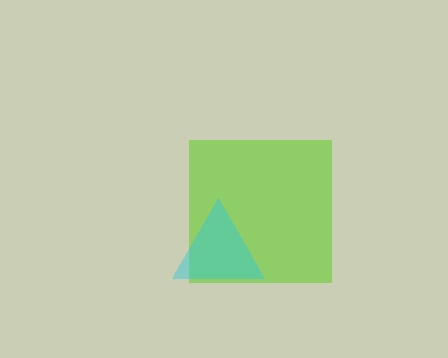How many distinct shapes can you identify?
There are 2 distinct shapes: a lime square, a cyan triangle.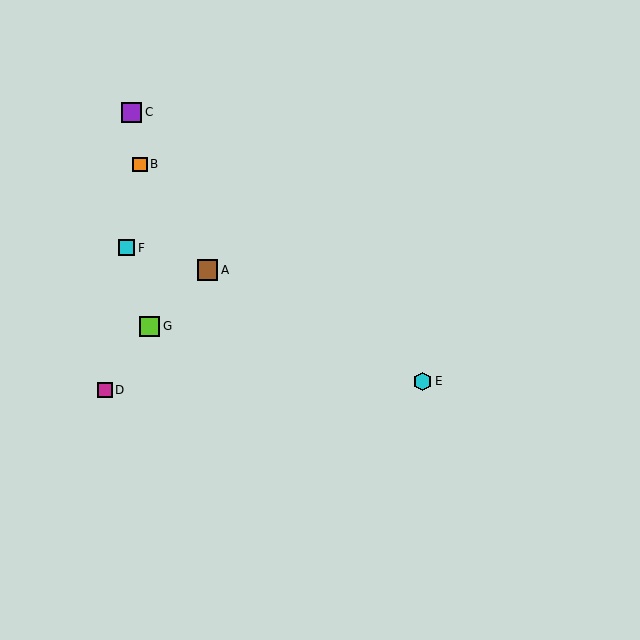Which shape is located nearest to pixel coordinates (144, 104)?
The purple square (labeled C) at (131, 112) is nearest to that location.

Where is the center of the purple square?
The center of the purple square is at (131, 112).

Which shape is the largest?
The brown square (labeled A) is the largest.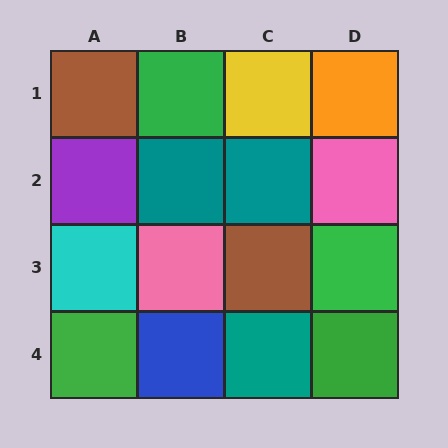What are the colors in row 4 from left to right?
Green, blue, teal, green.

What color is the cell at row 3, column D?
Green.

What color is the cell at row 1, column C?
Yellow.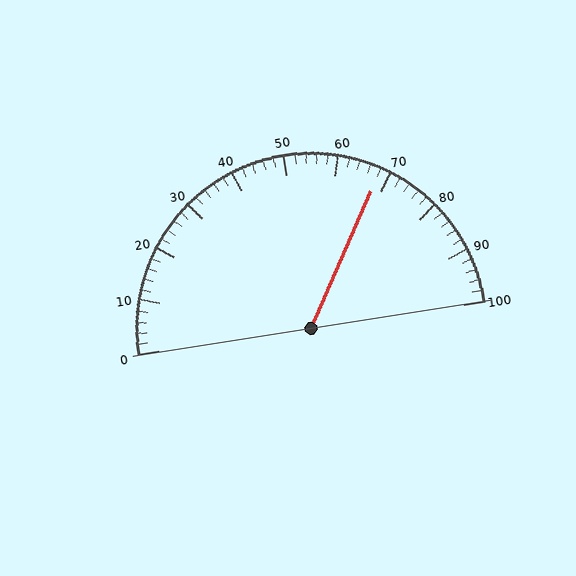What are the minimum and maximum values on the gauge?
The gauge ranges from 0 to 100.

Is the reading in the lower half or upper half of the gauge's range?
The reading is in the upper half of the range (0 to 100).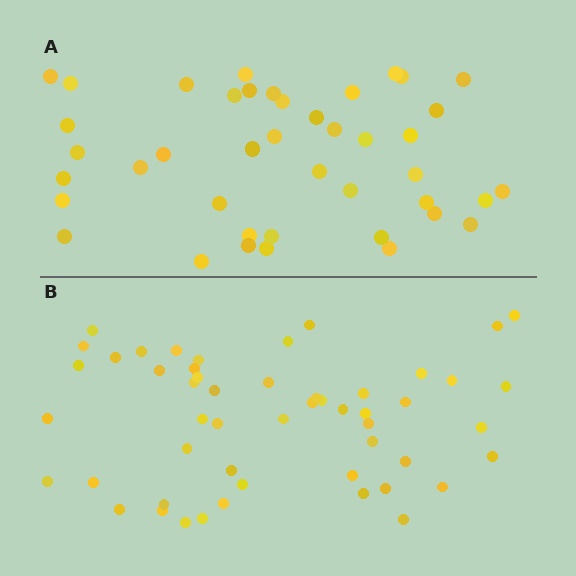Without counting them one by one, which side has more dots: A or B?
Region B (the bottom region) has more dots.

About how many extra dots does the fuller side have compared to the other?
Region B has roughly 10 or so more dots than region A.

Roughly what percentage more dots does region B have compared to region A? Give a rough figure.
About 25% more.